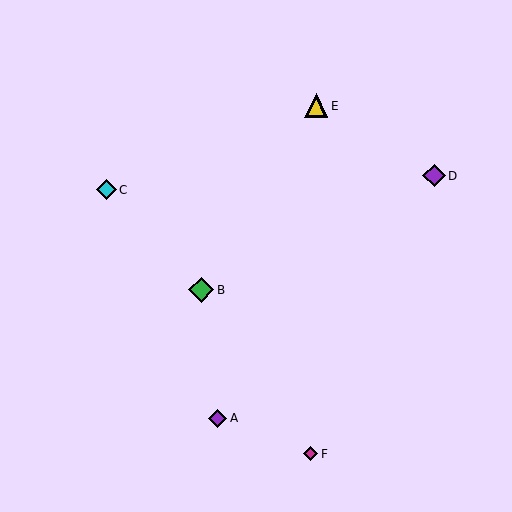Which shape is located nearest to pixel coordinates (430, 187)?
The purple diamond (labeled D) at (434, 176) is nearest to that location.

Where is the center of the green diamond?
The center of the green diamond is at (201, 290).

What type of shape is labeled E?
Shape E is a yellow triangle.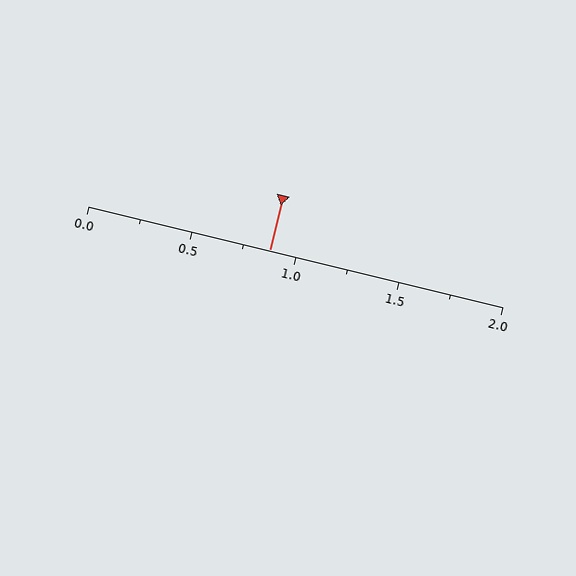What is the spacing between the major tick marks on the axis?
The major ticks are spaced 0.5 apart.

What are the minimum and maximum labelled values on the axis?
The axis runs from 0.0 to 2.0.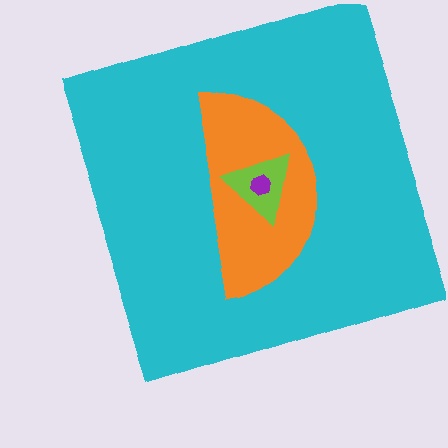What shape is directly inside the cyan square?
The orange semicircle.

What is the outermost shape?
The cyan square.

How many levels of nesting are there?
4.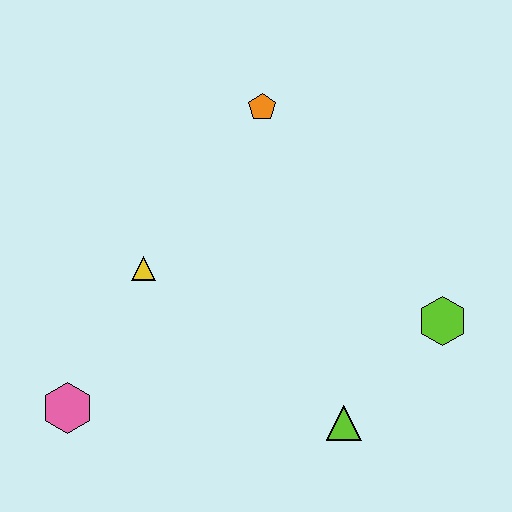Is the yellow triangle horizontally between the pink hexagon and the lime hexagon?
Yes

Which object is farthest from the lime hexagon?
The pink hexagon is farthest from the lime hexagon.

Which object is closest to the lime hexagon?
The lime triangle is closest to the lime hexagon.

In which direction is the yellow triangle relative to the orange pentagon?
The yellow triangle is below the orange pentagon.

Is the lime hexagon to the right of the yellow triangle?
Yes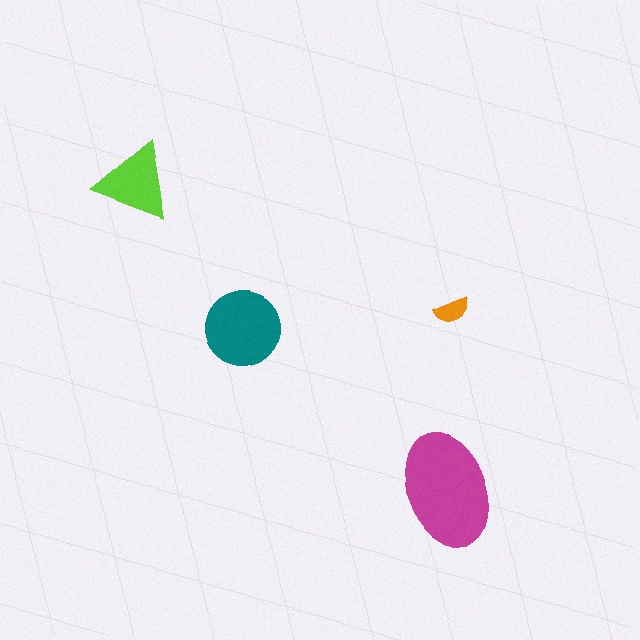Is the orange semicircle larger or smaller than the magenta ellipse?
Smaller.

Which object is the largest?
The magenta ellipse.